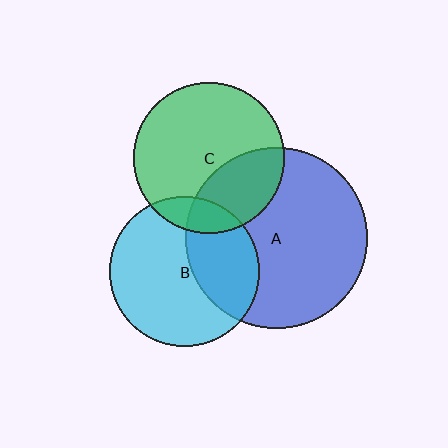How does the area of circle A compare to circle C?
Approximately 1.4 times.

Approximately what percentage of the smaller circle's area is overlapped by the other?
Approximately 35%.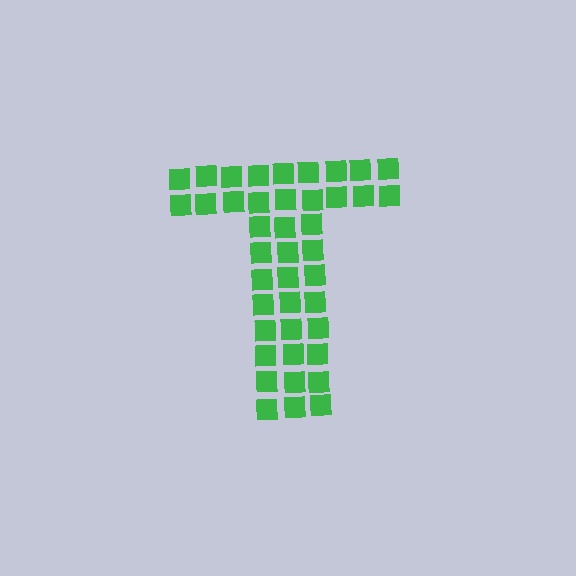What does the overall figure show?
The overall figure shows the letter T.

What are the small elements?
The small elements are squares.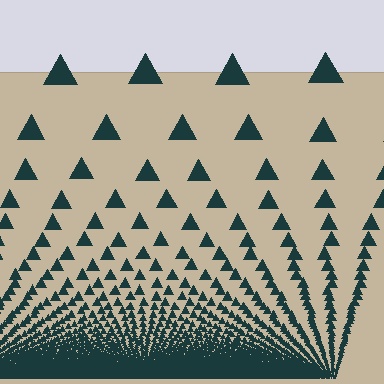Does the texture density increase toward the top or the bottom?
Density increases toward the bottom.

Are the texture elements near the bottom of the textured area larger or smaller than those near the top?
Smaller. The gradient is inverted — elements near the bottom are smaller and denser.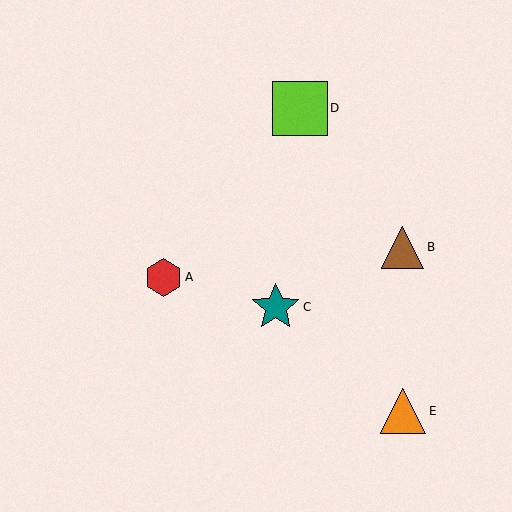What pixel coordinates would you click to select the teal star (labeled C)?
Click at (276, 307) to select the teal star C.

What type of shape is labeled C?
Shape C is a teal star.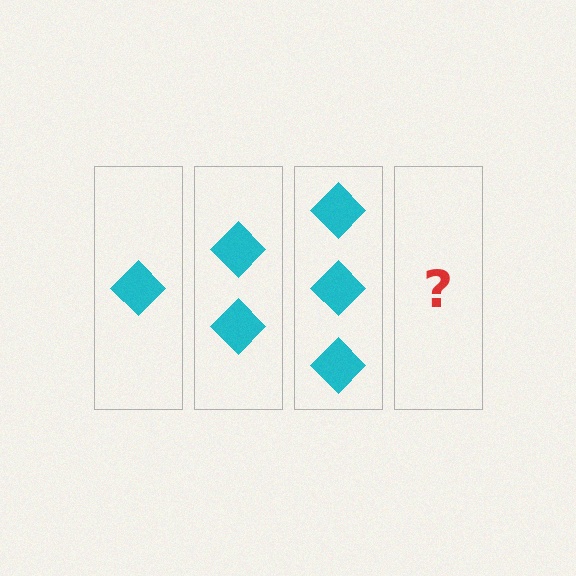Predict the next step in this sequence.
The next step is 4 diamonds.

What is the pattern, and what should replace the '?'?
The pattern is that each step adds one more diamond. The '?' should be 4 diamonds.